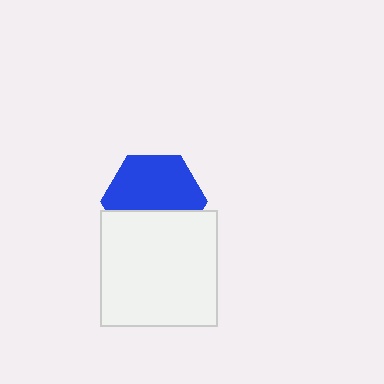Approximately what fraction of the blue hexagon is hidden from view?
Roughly 39% of the blue hexagon is hidden behind the white square.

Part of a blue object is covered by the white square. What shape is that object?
It is a hexagon.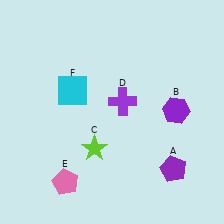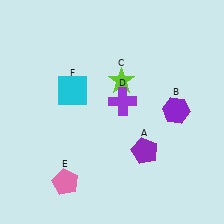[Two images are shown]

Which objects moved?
The objects that moved are: the purple pentagon (A), the lime star (C).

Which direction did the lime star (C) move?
The lime star (C) moved up.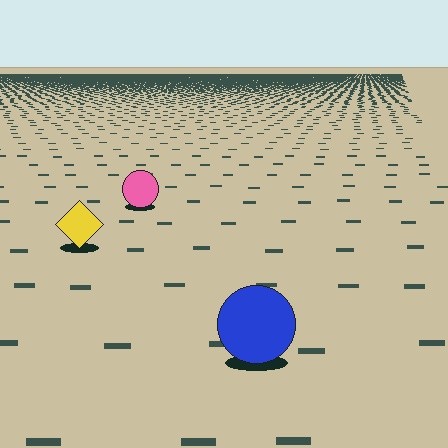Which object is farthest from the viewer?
The pink circle is farthest from the viewer. It appears smaller and the ground texture around it is denser.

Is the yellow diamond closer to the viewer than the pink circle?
Yes. The yellow diamond is closer — you can tell from the texture gradient: the ground texture is coarser near it.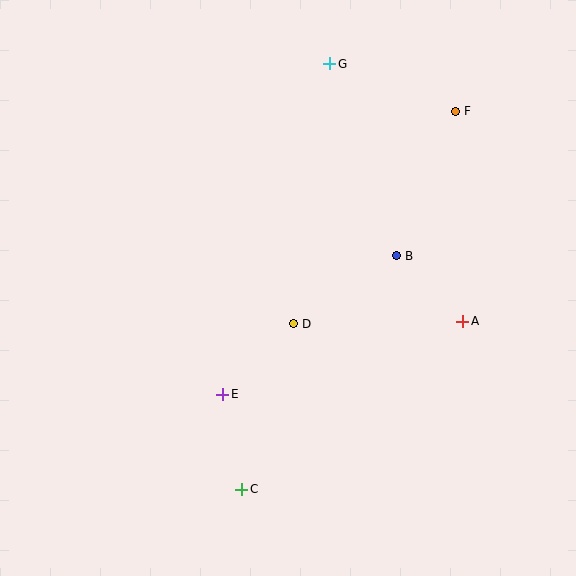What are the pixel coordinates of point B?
Point B is at (397, 256).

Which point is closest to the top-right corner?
Point F is closest to the top-right corner.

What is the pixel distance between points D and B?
The distance between D and B is 124 pixels.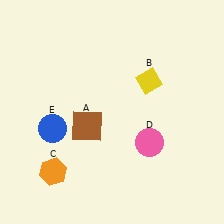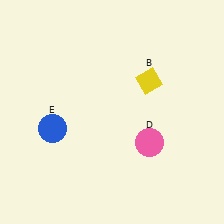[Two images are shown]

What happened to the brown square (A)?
The brown square (A) was removed in Image 2. It was in the bottom-left area of Image 1.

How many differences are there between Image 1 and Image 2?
There are 2 differences between the two images.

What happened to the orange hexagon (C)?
The orange hexagon (C) was removed in Image 2. It was in the bottom-left area of Image 1.